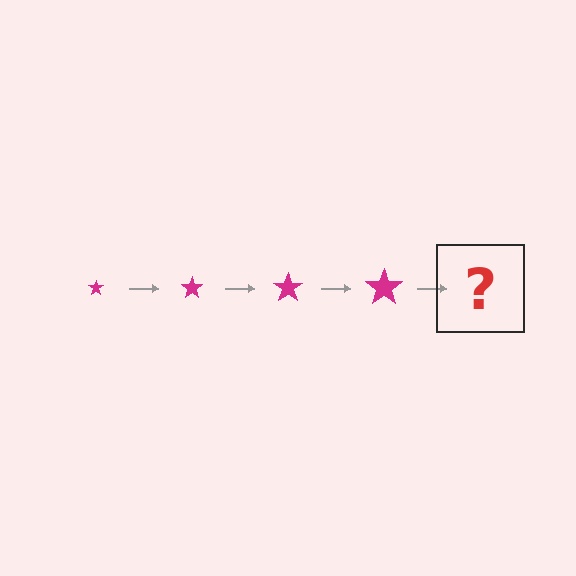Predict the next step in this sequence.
The next step is a magenta star, larger than the previous one.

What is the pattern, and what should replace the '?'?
The pattern is that the star gets progressively larger each step. The '?' should be a magenta star, larger than the previous one.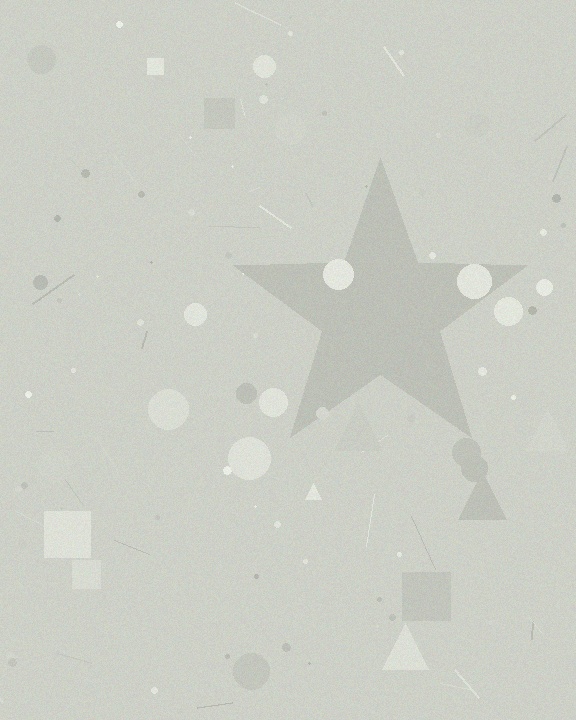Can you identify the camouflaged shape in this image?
The camouflaged shape is a star.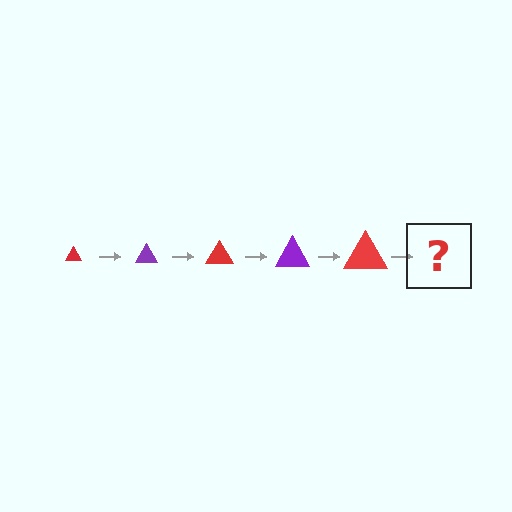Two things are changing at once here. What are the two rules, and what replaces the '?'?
The two rules are that the triangle grows larger each step and the color cycles through red and purple. The '?' should be a purple triangle, larger than the previous one.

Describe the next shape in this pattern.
It should be a purple triangle, larger than the previous one.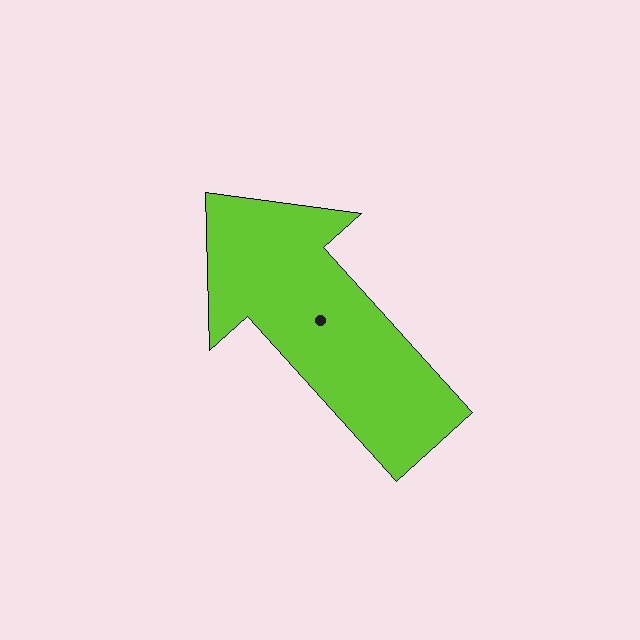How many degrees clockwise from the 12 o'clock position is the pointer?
Approximately 318 degrees.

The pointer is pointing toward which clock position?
Roughly 11 o'clock.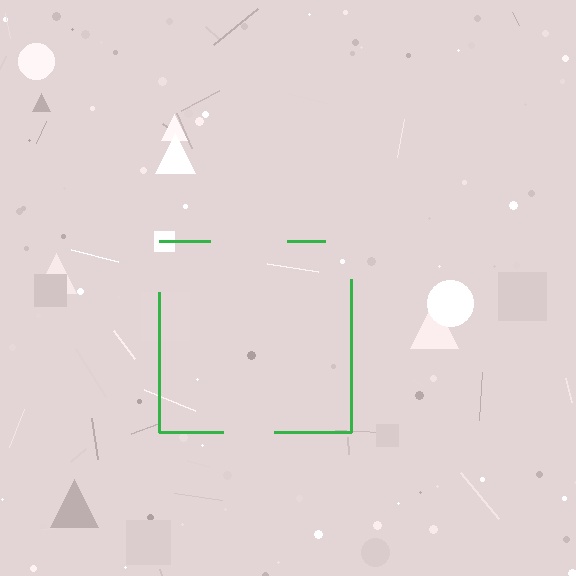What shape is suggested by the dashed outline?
The dashed outline suggests a square.